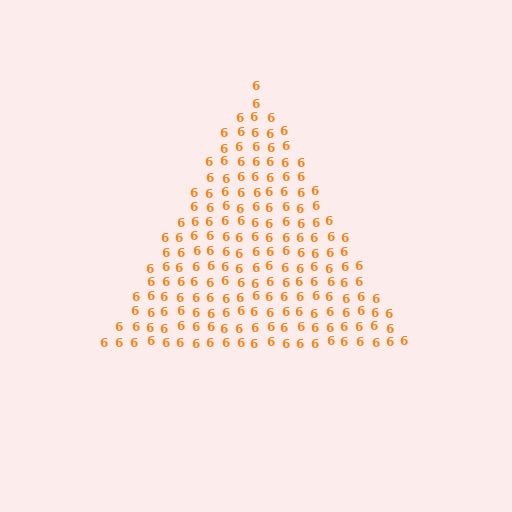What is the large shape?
The large shape is a triangle.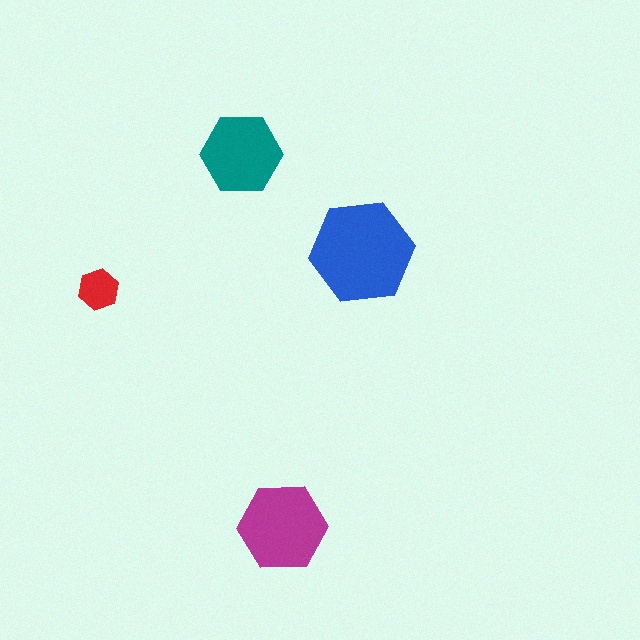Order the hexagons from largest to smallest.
the blue one, the magenta one, the teal one, the red one.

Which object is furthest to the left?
The red hexagon is leftmost.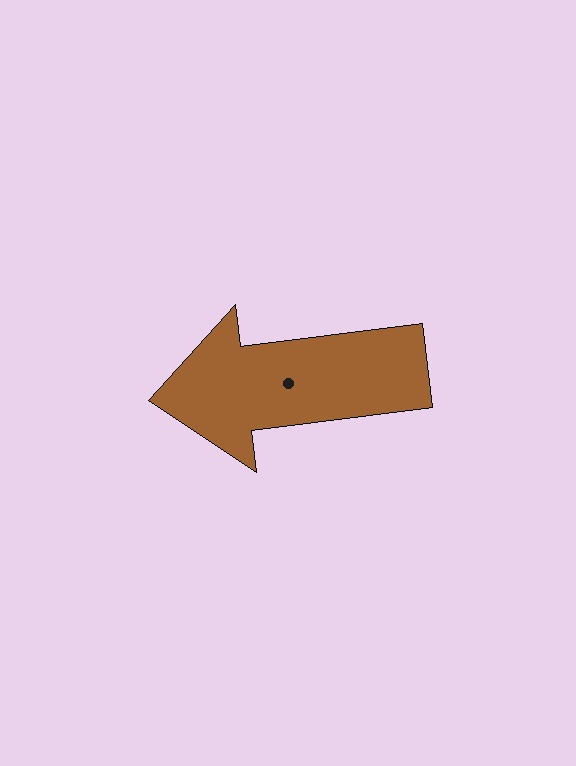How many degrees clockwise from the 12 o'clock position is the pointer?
Approximately 263 degrees.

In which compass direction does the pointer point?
West.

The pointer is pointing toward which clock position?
Roughly 9 o'clock.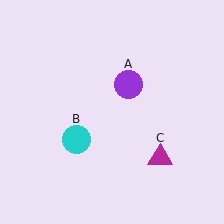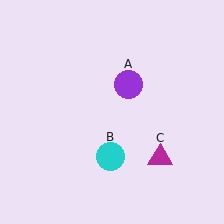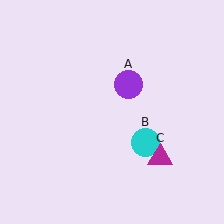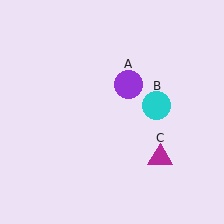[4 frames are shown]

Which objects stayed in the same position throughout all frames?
Purple circle (object A) and magenta triangle (object C) remained stationary.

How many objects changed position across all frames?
1 object changed position: cyan circle (object B).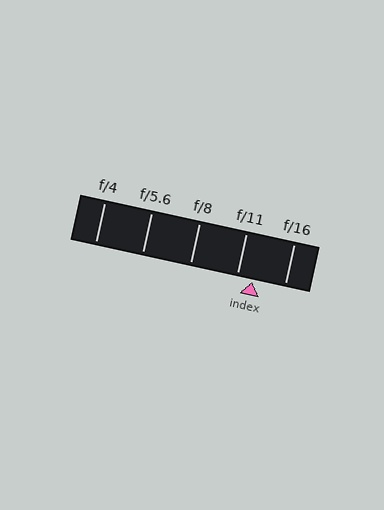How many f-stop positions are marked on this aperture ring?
There are 5 f-stop positions marked.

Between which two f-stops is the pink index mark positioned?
The index mark is between f/11 and f/16.